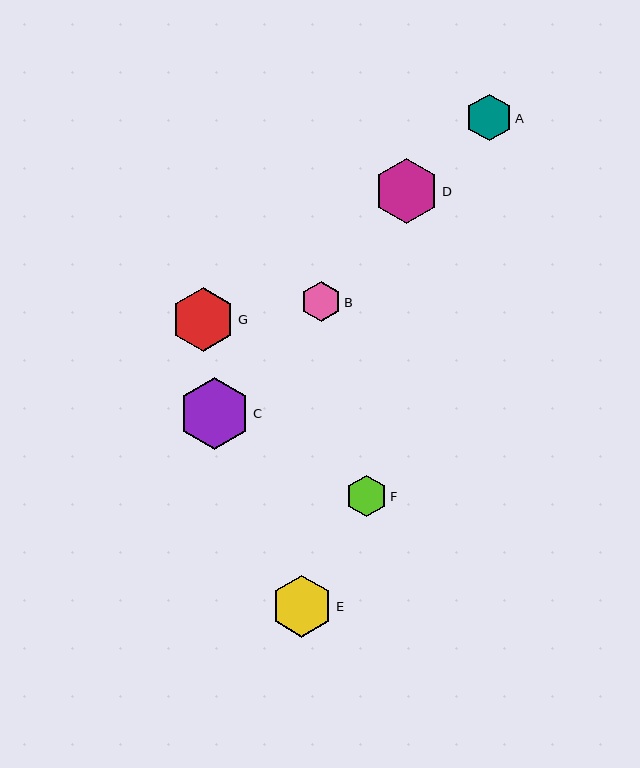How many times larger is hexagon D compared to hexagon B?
Hexagon D is approximately 1.6 times the size of hexagon B.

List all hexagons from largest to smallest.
From largest to smallest: C, D, G, E, A, F, B.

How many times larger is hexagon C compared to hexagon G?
Hexagon C is approximately 1.1 times the size of hexagon G.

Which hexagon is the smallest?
Hexagon B is the smallest with a size of approximately 41 pixels.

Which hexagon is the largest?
Hexagon C is the largest with a size of approximately 72 pixels.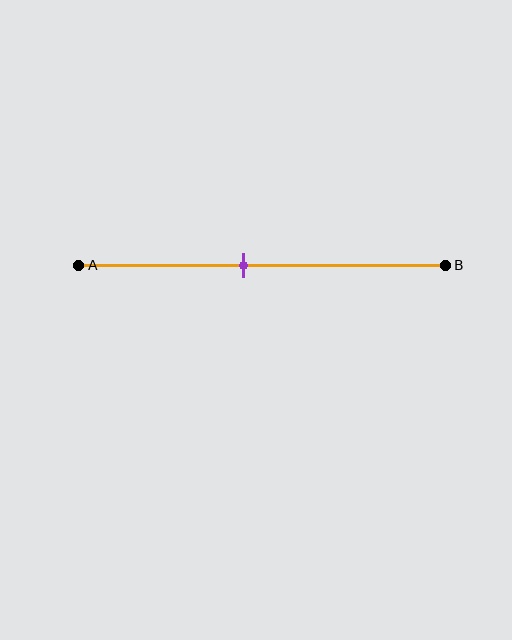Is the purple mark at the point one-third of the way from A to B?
No, the mark is at about 45% from A, not at the 33% one-third point.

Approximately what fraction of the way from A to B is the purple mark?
The purple mark is approximately 45% of the way from A to B.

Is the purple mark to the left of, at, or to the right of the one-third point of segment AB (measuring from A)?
The purple mark is to the right of the one-third point of segment AB.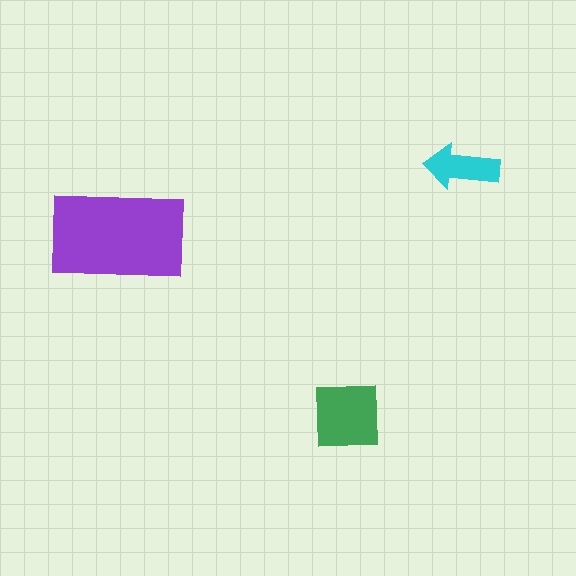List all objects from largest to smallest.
The purple rectangle, the green square, the cyan arrow.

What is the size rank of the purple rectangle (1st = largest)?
1st.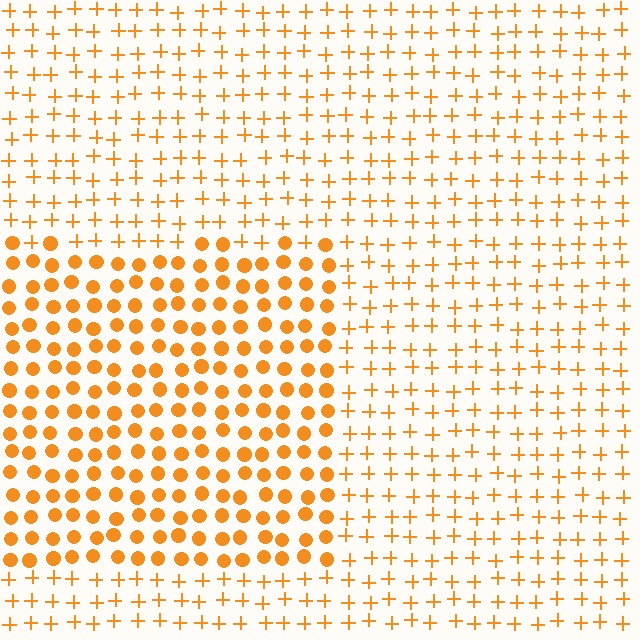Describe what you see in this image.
The image is filled with small orange elements arranged in a uniform grid. A rectangle-shaped region contains circles, while the surrounding area contains plus signs. The boundary is defined purely by the change in element shape.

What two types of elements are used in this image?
The image uses circles inside the rectangle region and plus signs outside it.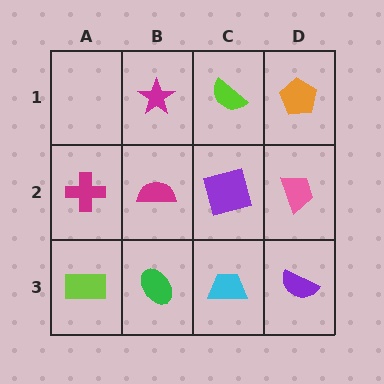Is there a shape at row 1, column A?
No, that cell is empty.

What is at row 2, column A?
A magenta cross.